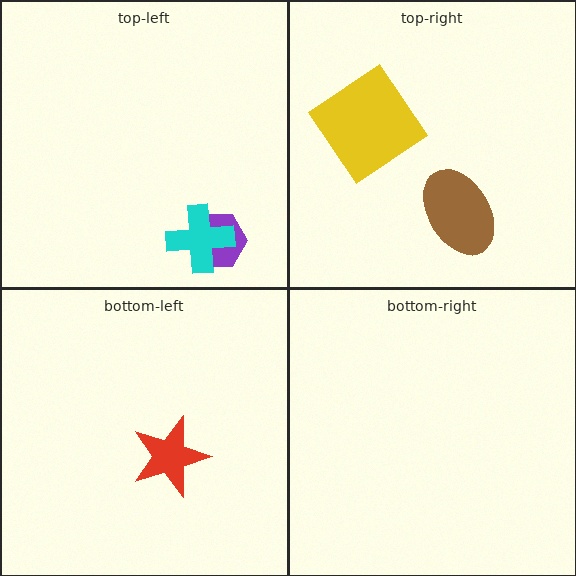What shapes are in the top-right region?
The yellow diamond, the brown ellipse.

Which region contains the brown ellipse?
The top-right region.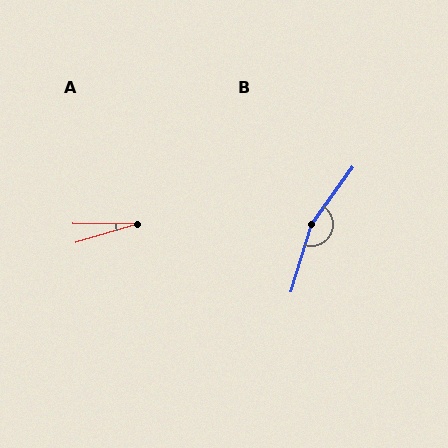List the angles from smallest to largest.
A (17°), B (161°).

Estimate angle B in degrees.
Approximately 161 degrees.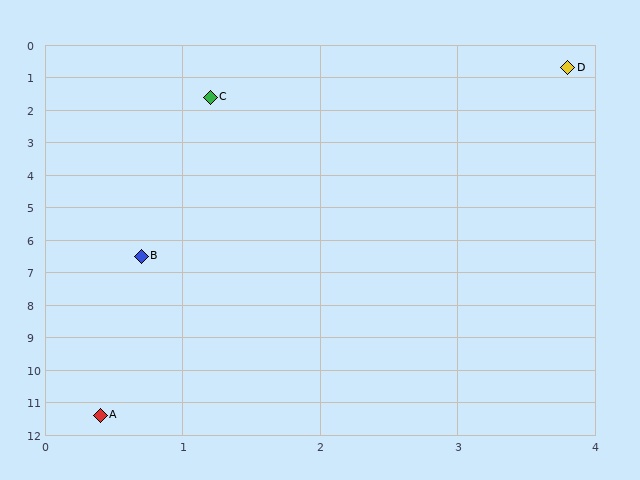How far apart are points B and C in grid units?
Points B and C are about 4.9 grid units apart.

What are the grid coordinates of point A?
Point A is at approximately (0.4, 11.4).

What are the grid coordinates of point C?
Point C is at approximately (1.2, 1.6).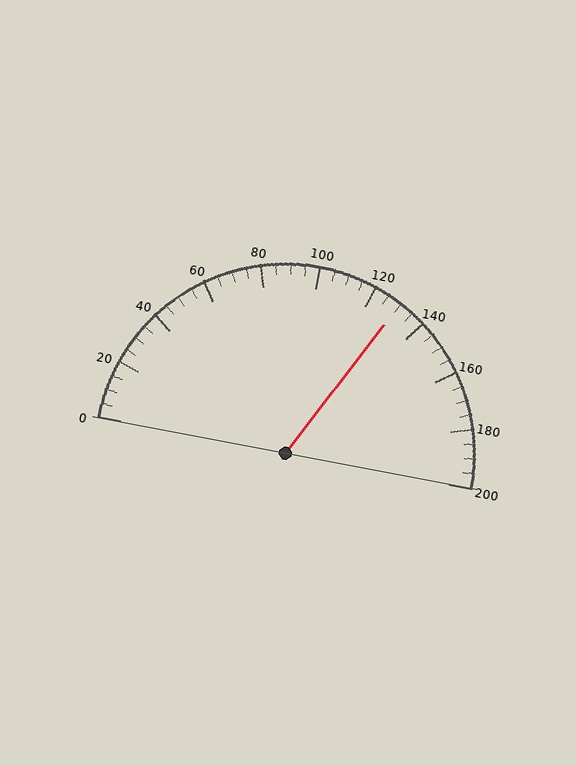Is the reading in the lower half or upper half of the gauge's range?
The reading is in the upper half of the range (0 to 200).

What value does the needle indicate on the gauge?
The needle indicates approximately 130.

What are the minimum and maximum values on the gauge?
The gauge ranges from 0 to 200.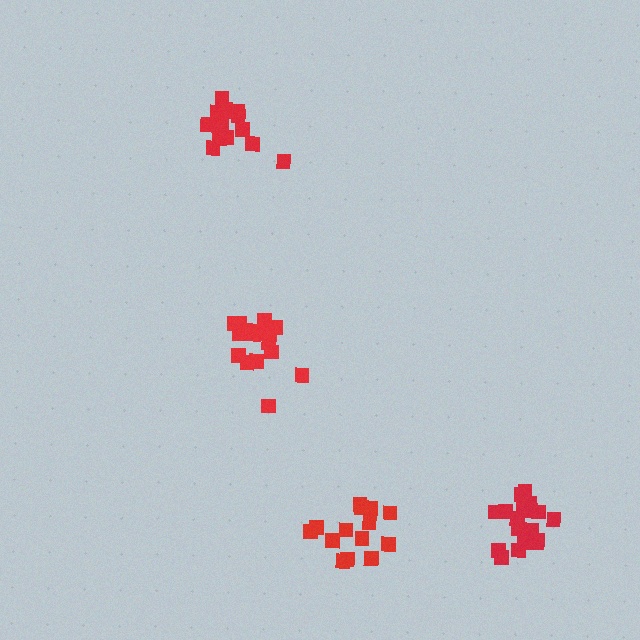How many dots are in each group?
Group 1: 15 dots, Group 2: 18 dots, Group 3: 14 dots, Group 4: 14 dots (61 total).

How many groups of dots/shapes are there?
There are 4 groups.